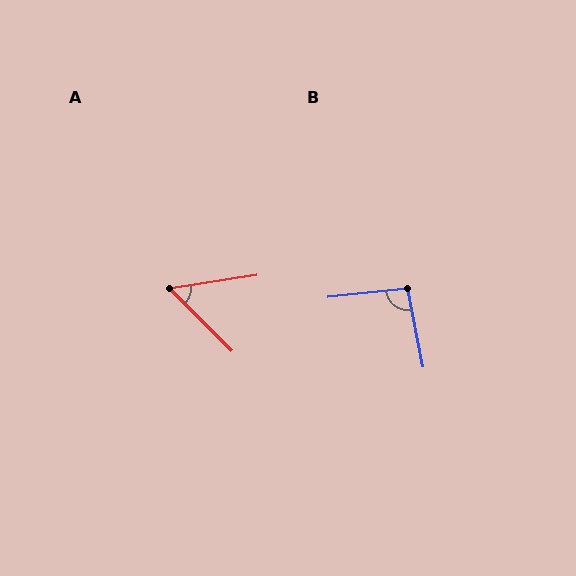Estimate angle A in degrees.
Approximately 53 degrees.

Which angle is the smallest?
A, at approximately 53 degrees.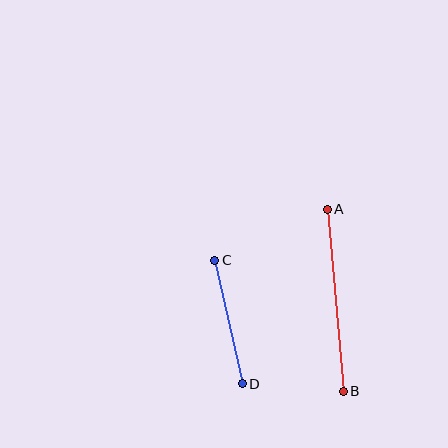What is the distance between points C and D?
The distance is approximately 126 pixels.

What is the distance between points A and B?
The distance is approximately 182 pixels.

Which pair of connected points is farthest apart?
Points A and B are farthest apart.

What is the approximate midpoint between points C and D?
The midpoint is at approximately (228, 322) pixels.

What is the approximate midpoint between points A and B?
The midpoint is at approximately (335, 300) pixels.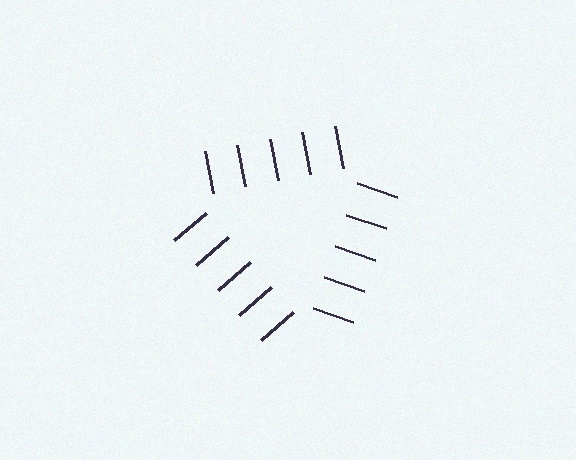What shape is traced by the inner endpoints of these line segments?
An illusory triangle — the line segments terminate on its edges but no continuous stroke is drawn.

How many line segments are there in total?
15 — 5 along each of the 3 edges.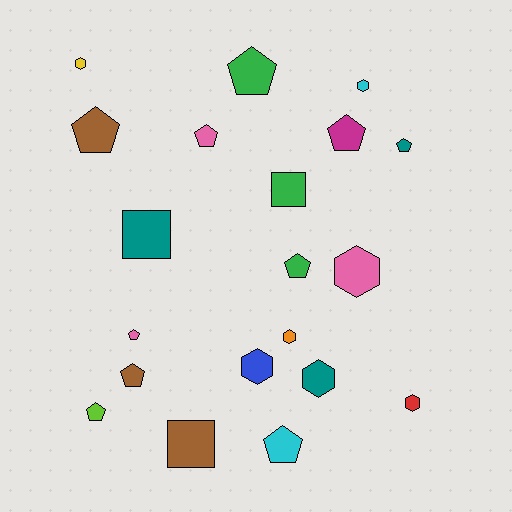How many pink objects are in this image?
There are 3 pink objects.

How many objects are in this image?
There are 20 objects.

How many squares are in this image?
There are 3 squares.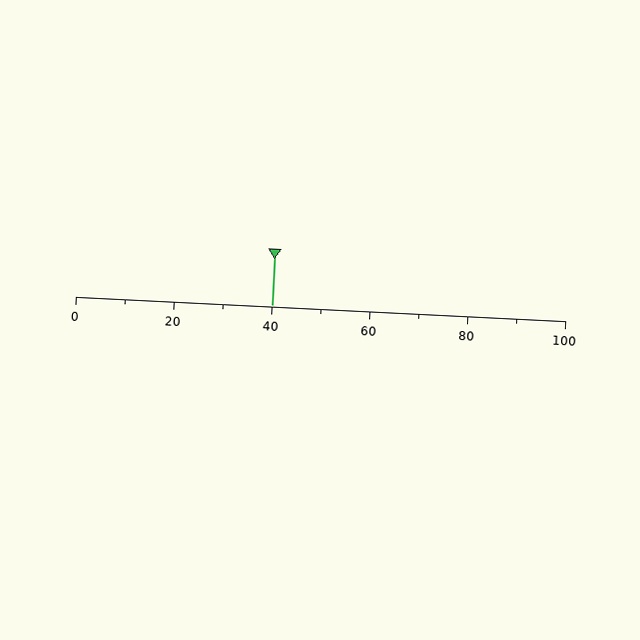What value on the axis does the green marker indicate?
The marker indicates approximately 40.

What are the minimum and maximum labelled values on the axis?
The axis runs from 0 to 100.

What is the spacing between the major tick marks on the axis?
The major ticks are spaced 20 apart.